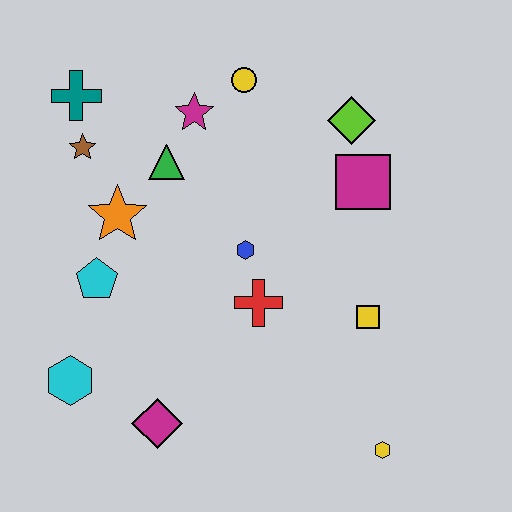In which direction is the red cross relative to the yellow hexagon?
The red cross is above the yellow hexagon.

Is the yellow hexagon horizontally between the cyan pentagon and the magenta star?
No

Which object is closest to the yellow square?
The red cross is closest to the yellow square.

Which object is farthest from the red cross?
The teal cross is farthest from the red cross.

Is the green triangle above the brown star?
No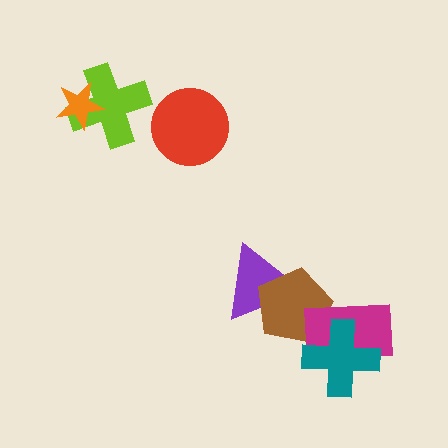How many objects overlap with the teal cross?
2 objects overlap with the teal cross.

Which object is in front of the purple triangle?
The brown pentagon is in front of the purple triangle.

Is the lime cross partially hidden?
Yes, it is partially covered by another shape.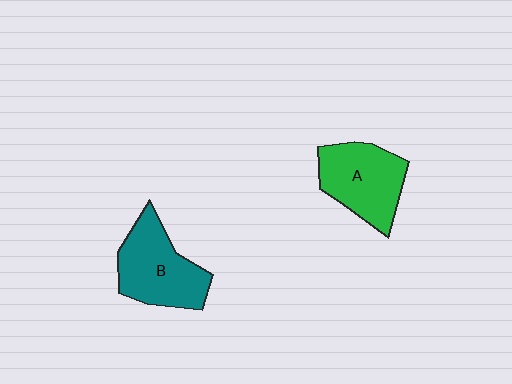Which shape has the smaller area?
Shape A (green).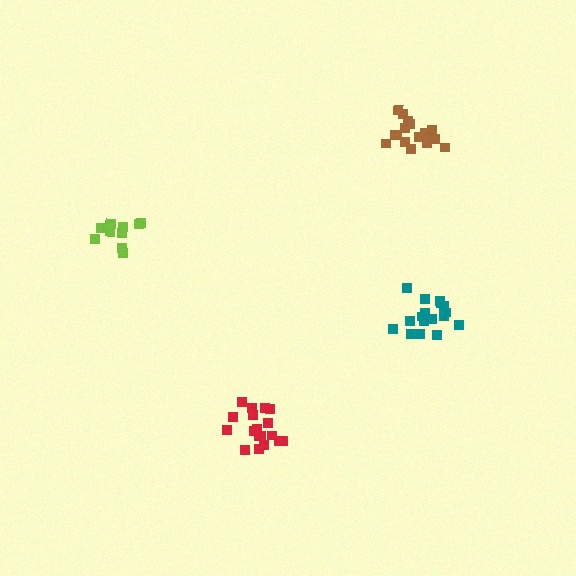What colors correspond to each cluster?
The clusters are colored: red, teal, lime, brown.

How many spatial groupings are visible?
There are 4 spatial groupings.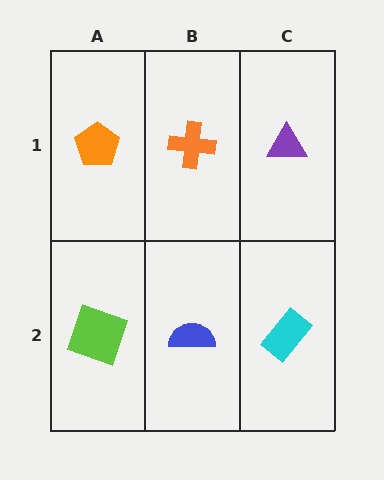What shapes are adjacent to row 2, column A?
An orange pentagon (row 1, column A), a blue semicircle (row 2, column B).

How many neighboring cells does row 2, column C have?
2.